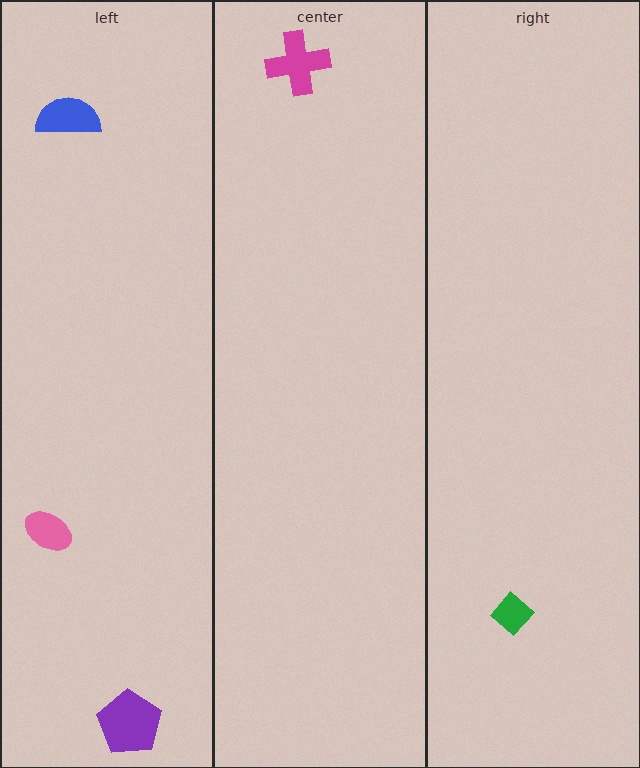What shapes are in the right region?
The green diamond.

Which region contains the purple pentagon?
The left region.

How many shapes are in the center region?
1.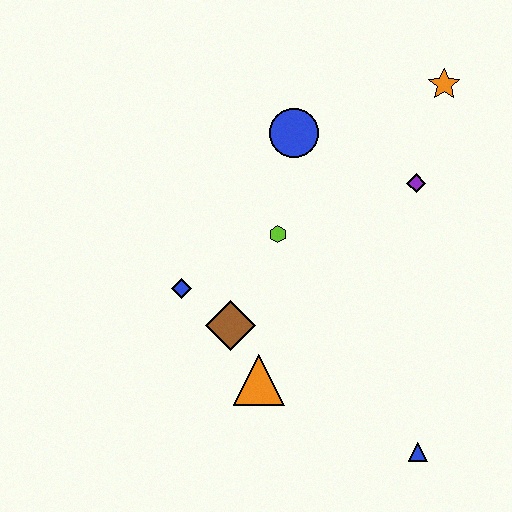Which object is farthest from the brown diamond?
The orange star is farthest from the brown diamond.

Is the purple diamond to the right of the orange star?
No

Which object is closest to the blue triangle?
The orange triangle is closest to the blue triangle.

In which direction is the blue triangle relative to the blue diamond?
The blue triangle is to the right of the blue diamond.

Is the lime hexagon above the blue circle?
No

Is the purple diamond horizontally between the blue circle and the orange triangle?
No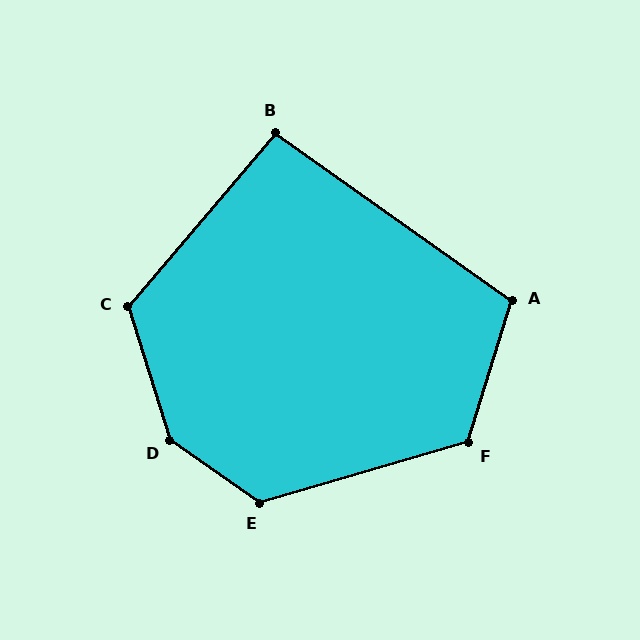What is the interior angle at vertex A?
Approximately 109 degrees (obtuse).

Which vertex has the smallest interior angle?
B, at approximately 95 degrees.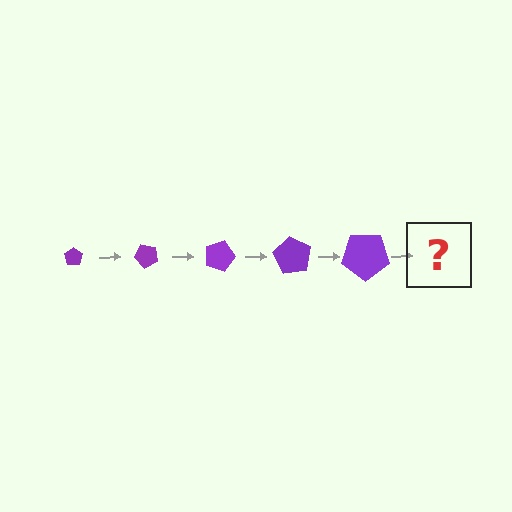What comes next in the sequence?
The next element should be a pentagon, larger than the previous one and rotated 225 degrees from the start.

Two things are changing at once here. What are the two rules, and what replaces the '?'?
The two rules are that the pentagon grows larger each step and it rotates 45 degrees each step. The '?' should be a pentagon, larger than the previous one and rotated 225 degrees from the start.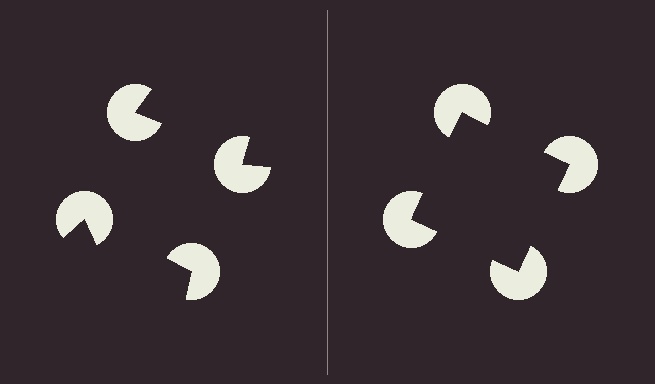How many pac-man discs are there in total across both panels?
8 — 4 on each side.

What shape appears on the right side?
An illusory square.